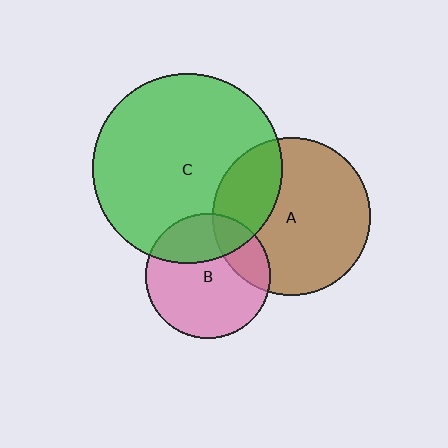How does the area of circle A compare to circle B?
Approximately 1.6 times.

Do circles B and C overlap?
Yes.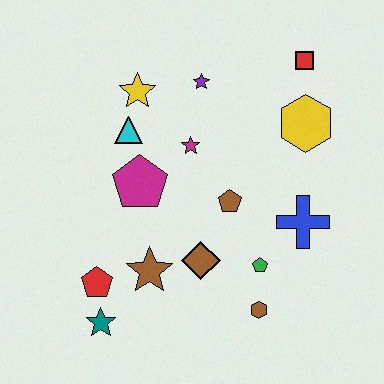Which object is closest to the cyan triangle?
The yellow star is closest to the cyan triangle.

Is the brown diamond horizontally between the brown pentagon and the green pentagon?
No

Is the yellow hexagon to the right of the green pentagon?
Yes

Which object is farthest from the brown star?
The red square is farthest from the brown star.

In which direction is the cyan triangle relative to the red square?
The cyan triangle is to the left of the red square.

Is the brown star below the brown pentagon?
Yes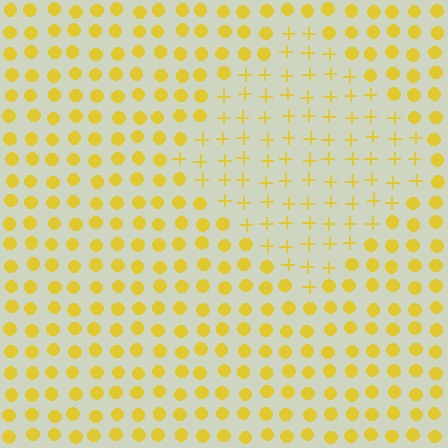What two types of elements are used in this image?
The image uses plus signs inside the diamond region and circles outside it.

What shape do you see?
I see a diamond.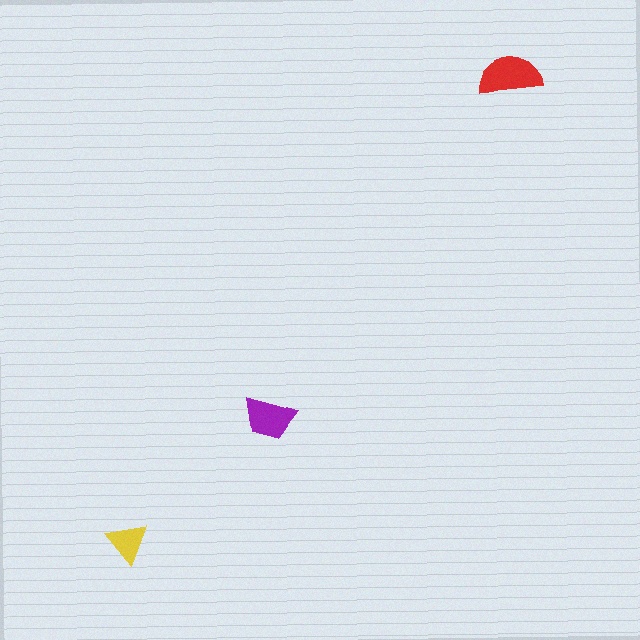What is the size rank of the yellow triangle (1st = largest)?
3rd.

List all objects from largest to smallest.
The red semicircle, the purple trapezoid, the yellow triangle.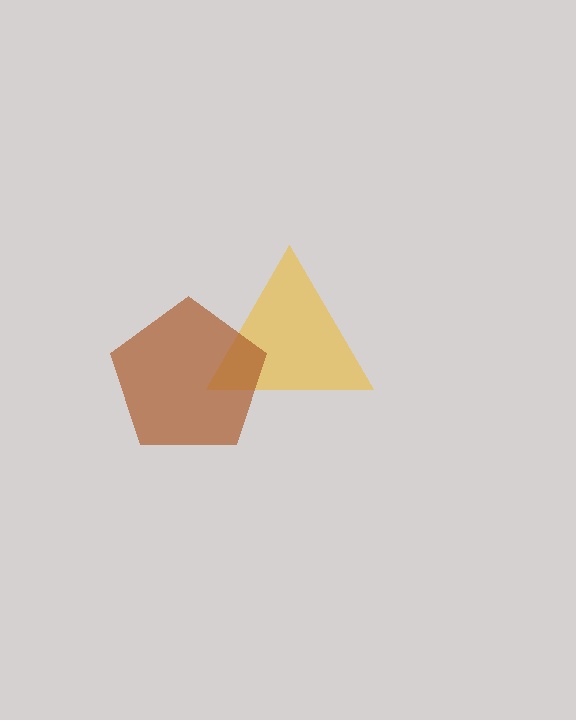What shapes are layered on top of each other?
The layered shapes are: a yellow triangle, a brown pentagon.